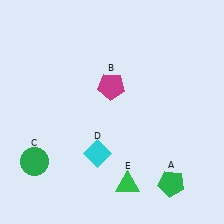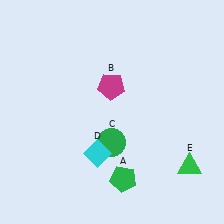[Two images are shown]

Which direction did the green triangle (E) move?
The green triangle (E) moved right.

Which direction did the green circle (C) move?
The green circle (C) moved right.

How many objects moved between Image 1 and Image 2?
3 objects moved between the two images.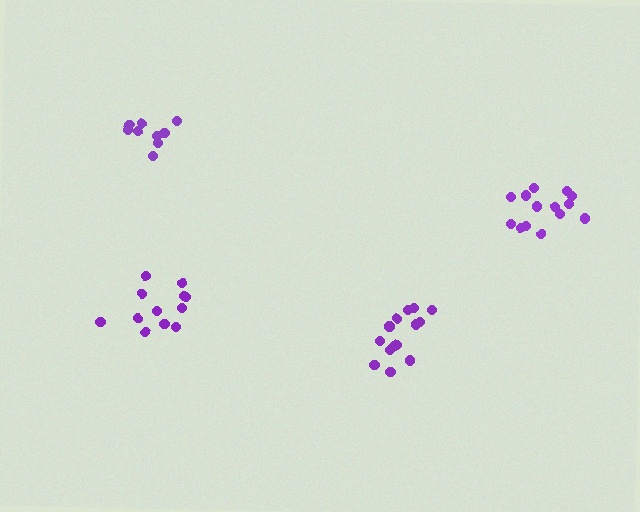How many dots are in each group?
Group 1: 12 dots, Group 2: 14 dots, Group 3: 9 dots, Group 4: 14 dots (49 total).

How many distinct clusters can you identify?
There are 4 distinct clusters.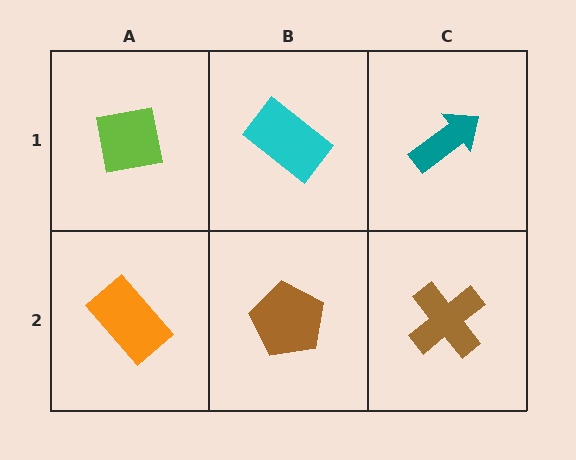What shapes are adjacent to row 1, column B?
A brown pentagon (row 2, column B), a lime square (row 1, column A), a teal arrow (row 1, column C).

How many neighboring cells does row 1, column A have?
2.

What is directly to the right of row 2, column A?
A brown pentagon.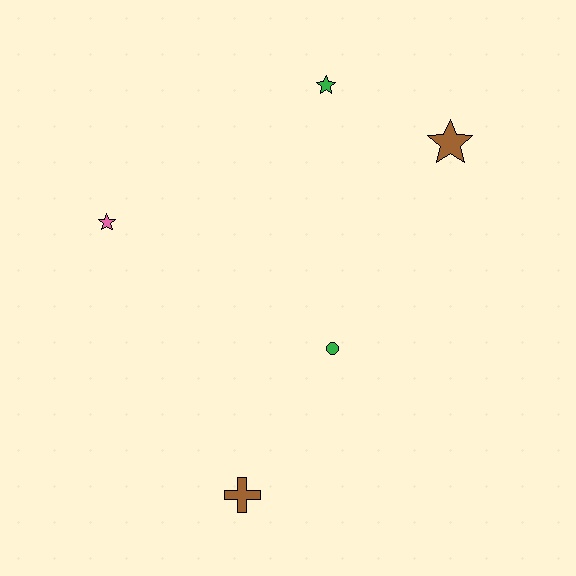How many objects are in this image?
There are 5 objects.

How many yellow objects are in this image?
There are no yellow objects.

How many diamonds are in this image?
There are no diamonds.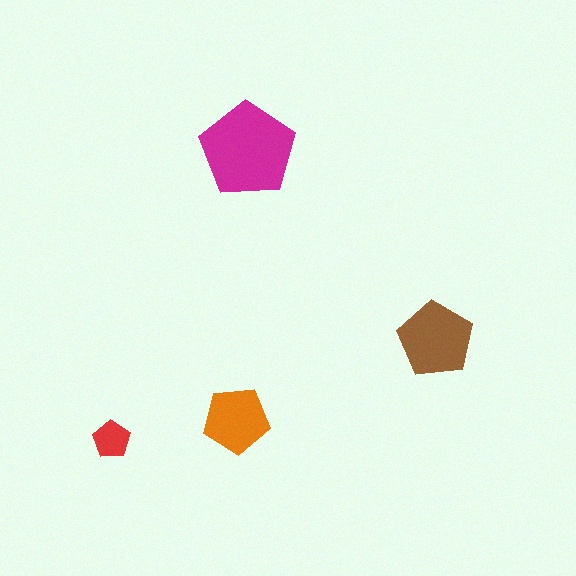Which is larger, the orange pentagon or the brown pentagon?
The brown one.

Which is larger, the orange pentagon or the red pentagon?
The orange one.